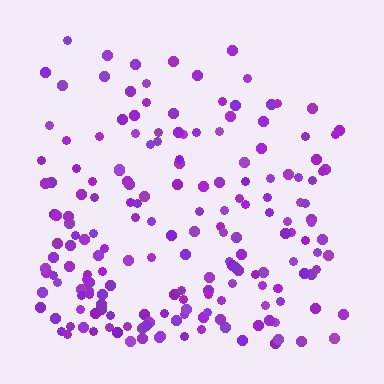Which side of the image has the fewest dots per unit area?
The top.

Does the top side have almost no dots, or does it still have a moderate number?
Still a moderate number, just noticeably fewer than the bottom.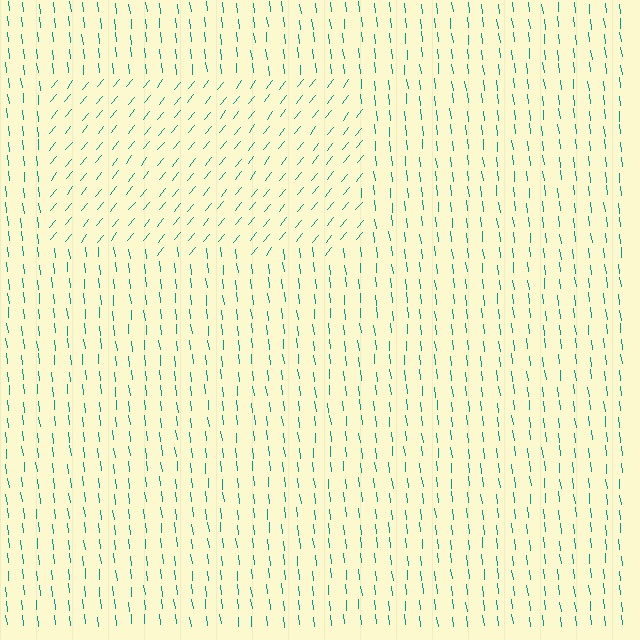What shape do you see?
I see a rectangle.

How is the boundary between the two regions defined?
The boundary is defined purely by a change in line orientation (approximately 45 degrees difference). All lines are the same color and thickness.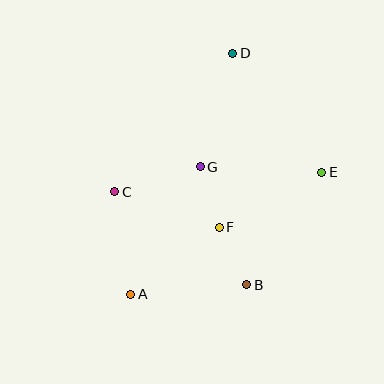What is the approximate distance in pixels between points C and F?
The distance between C and F is approximately 110 pixels.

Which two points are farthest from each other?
Points A and D are farthest from each other.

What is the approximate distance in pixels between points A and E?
The distance between A and E is approximately 227 pixels.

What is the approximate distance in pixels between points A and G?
The distance between A and G is approximately 145 pixels.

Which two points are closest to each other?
Points F and G are closest to each other.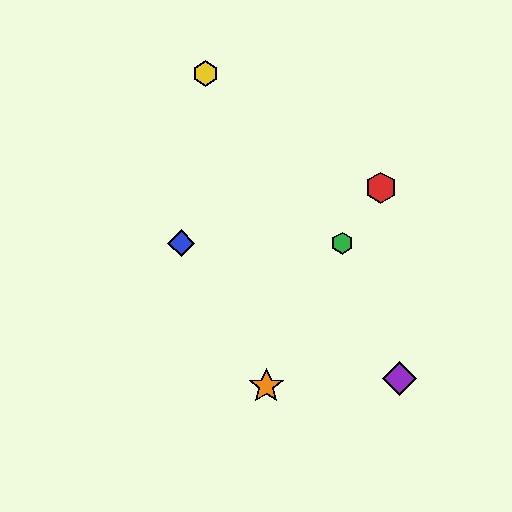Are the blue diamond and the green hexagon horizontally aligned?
Yes, both are at y≈243.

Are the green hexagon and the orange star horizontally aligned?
No, the green hexagon is at y≈243 and the orange star is at y≈386.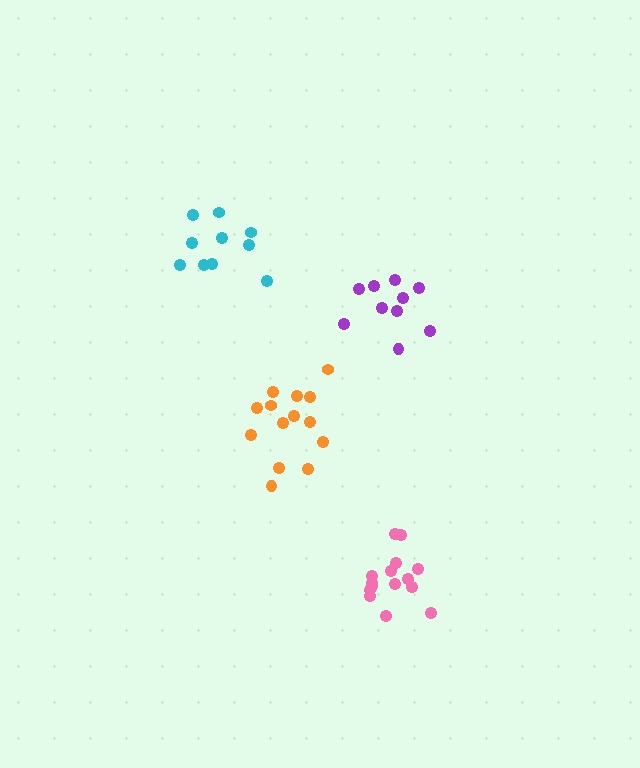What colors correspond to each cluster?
The clusters are colored: cyan, orange, purple, pink.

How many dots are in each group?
Group 1: 10 dots, Group 2: 14 dots, Group 3: 10 dots, Group 4: 15 dots (49 total).